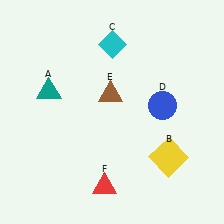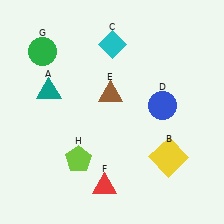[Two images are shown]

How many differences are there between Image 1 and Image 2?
There are 2 differences between the two images.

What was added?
A green circle (G), a lime pentagon (H) were added in Image 2.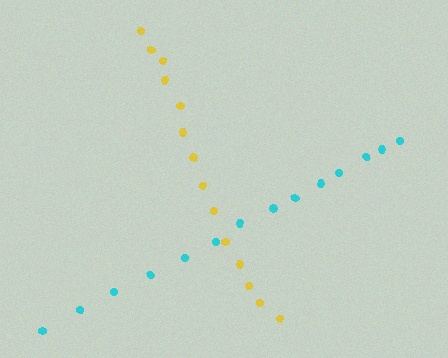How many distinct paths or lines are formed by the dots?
There are 2 distinct paths.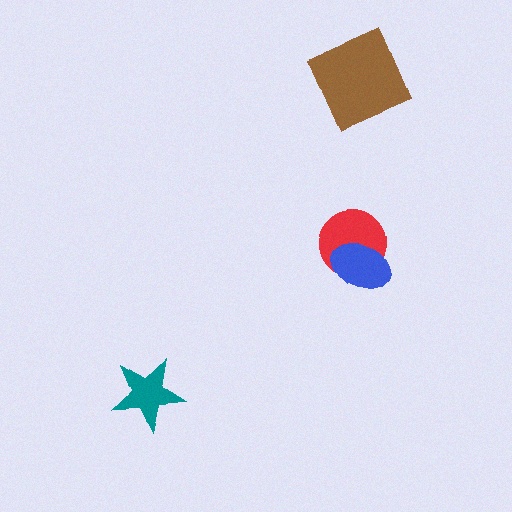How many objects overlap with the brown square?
0 objects overlap with the brown square.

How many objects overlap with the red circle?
1 object overlaps with the red circle.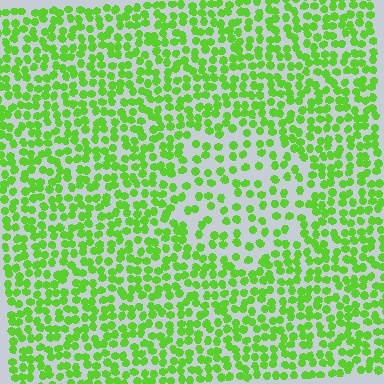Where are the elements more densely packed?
The elements are more densely packed outside the circle boundary.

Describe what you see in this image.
The image contains small lime elements arranged at two different densities. A circle-shaped region is visible where the elements are less densely packed than the surrounding area.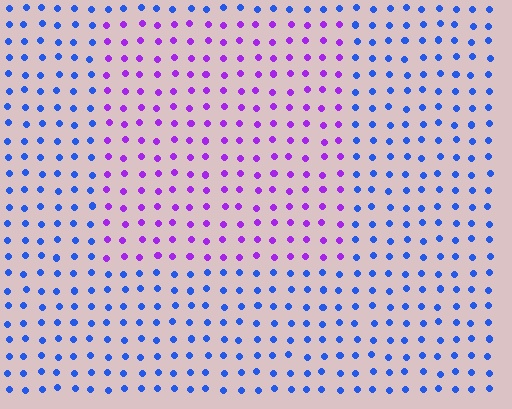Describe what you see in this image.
The image is filled with small blue elements in a uniform arrangement. A rectangle-shaped region is visible where the elements are tinted to a slightly different hue, forming a subtle color boundary.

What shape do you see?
I see a rectangle.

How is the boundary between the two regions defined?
The boundary is defined purely by a slight shift in hue (about 56 degrees). Spacing, size, and orientation are identical on both sides.